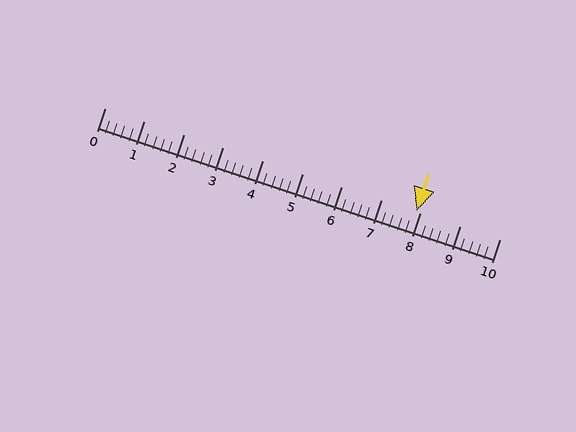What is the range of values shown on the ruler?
The ruler shows values from 0 to 10.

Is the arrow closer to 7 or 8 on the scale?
The arrow is closer to 8.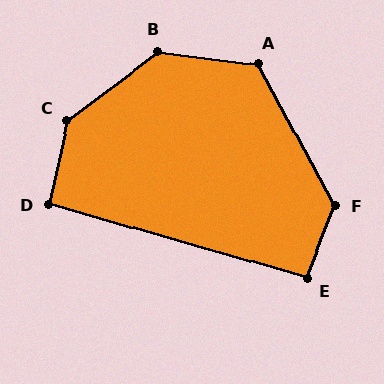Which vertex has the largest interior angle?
C, at approximately 139 degrees.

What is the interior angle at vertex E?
Approximately 95 degrees (obtuse).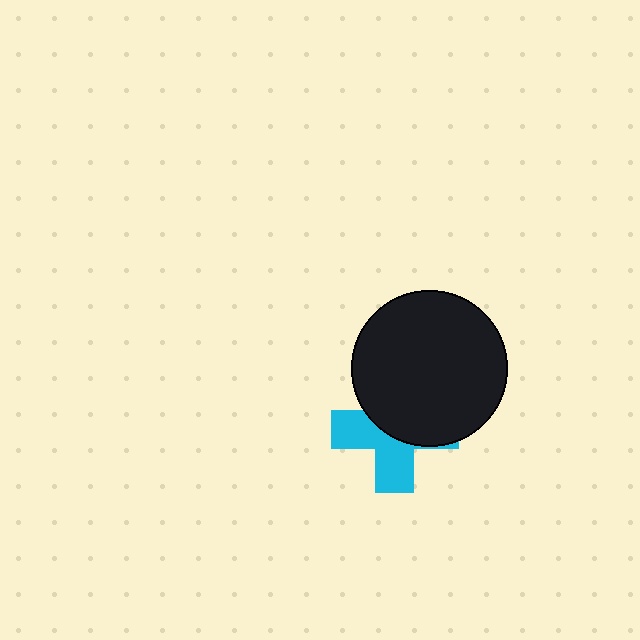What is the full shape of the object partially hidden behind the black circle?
The partially hidden object is a cyan cross.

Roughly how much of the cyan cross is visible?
About half of it is visible (roughly 47%).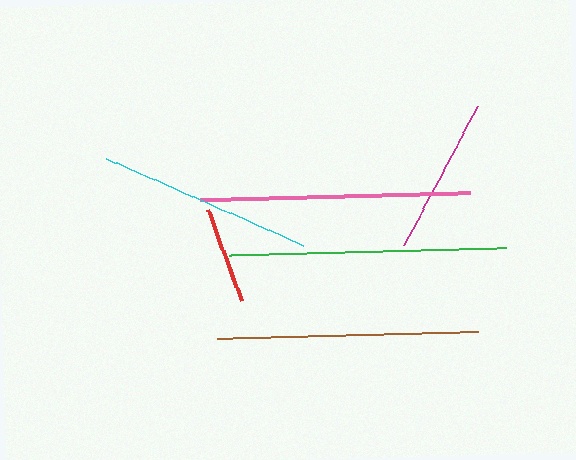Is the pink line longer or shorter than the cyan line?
The pink line is longer than the cyan line.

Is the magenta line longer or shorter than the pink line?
The pink line is longer than the magenta line.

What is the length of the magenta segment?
The magenta segment is approximately 157 pixels long.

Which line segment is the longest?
The green line is the longest at approximately 277 pixels.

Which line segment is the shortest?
The red line is the shortest at approximately 97 pixels.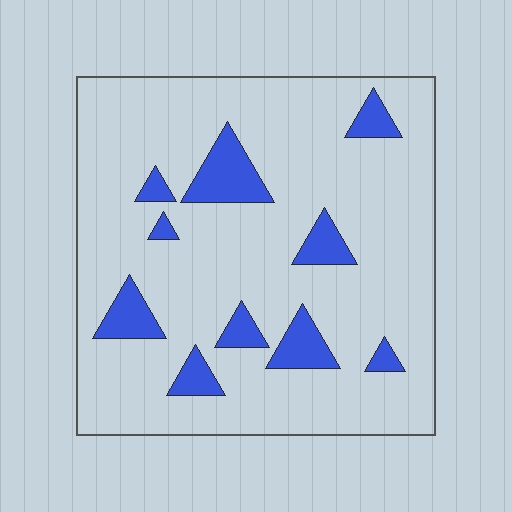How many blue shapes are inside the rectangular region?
10.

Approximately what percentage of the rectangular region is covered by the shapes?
Approximately 15%.